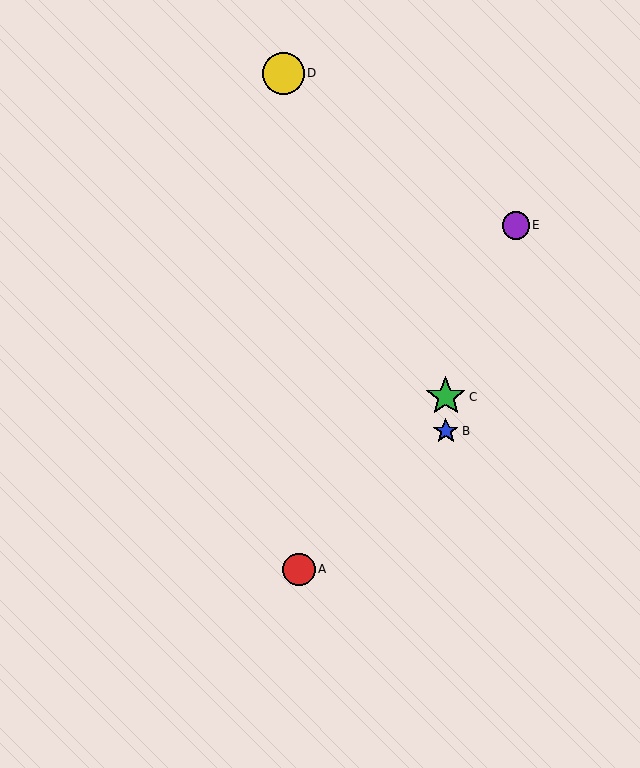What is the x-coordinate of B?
Object B is at x≈446.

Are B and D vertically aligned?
No, B is at x≈446 and D is at x≈284.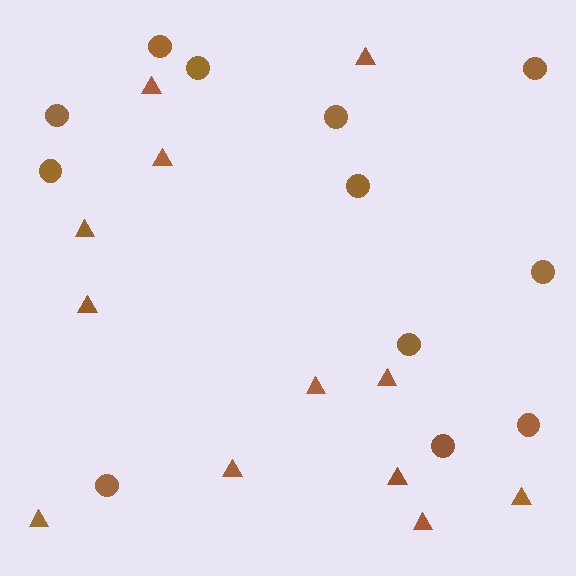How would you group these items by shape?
There are 2 groups: one group of circles (12) and one group of triangles (12).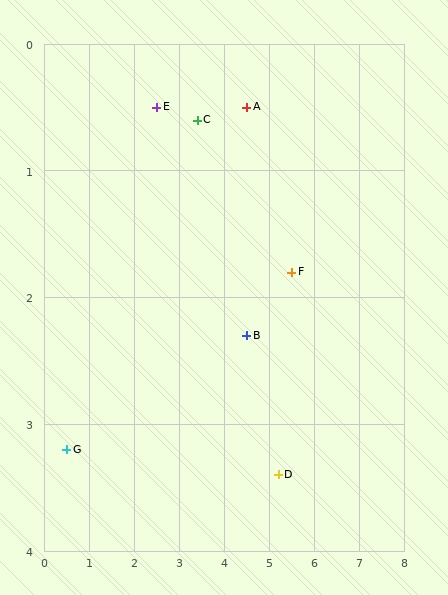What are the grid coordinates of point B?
Point B is at approximately (4.5, 2.3).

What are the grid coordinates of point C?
Point C is at approximately (3.4, 0.6).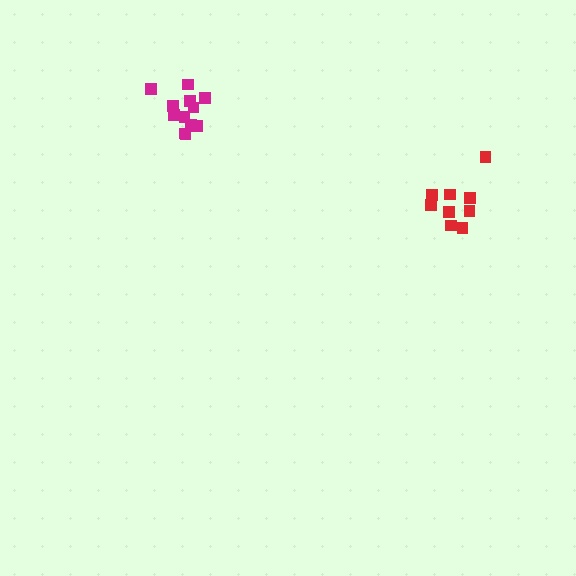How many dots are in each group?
Group 1: 9 dots, Group 2: 12 dots (21 total).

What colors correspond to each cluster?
The clusters are colored: red, magenta.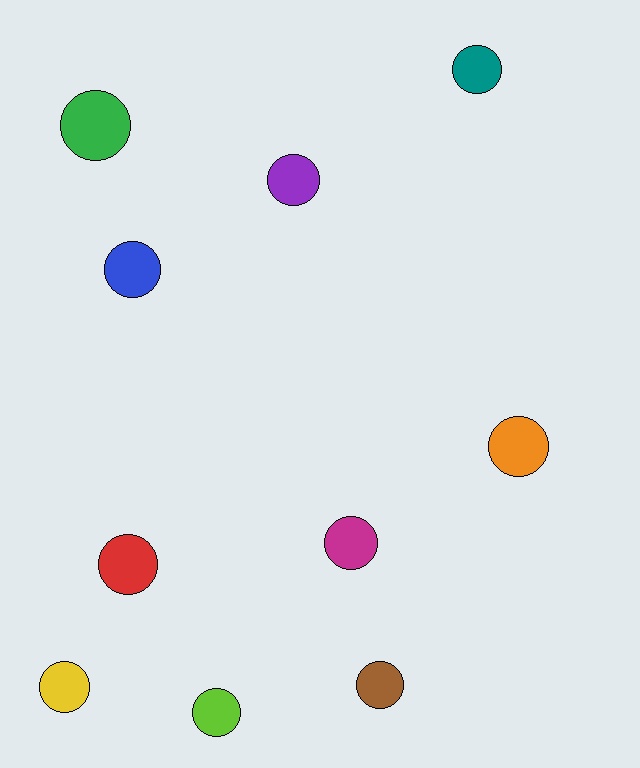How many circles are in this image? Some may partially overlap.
There are 10 circles.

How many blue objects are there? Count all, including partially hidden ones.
There is 1 blue object.